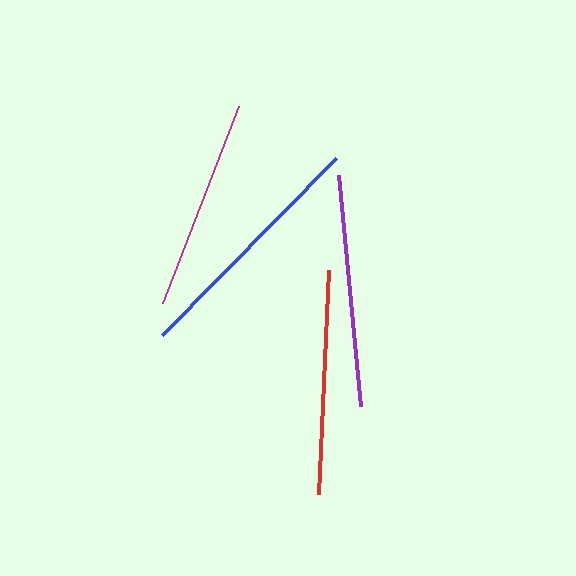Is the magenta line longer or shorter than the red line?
The red line is longer than the magenta line.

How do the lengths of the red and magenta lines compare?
The red and magenta lines are approximately the same length.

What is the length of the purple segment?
The purple segment is approximately 232 pixels long.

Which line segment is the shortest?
The magenta line is the shortest at approximately 211 pixels.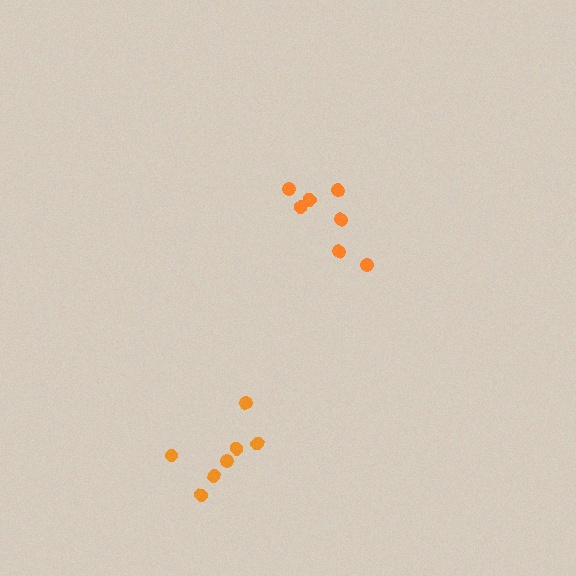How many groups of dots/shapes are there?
There are 2 groups.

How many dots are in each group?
Group 1: 7 dots, Group 2: 8 dots (15 total).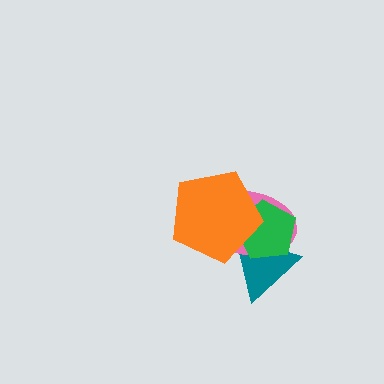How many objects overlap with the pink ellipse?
3 objects overlap with the pink ellipse.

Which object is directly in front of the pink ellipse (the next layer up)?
The green pentagon is directly in front of the pink ellipse.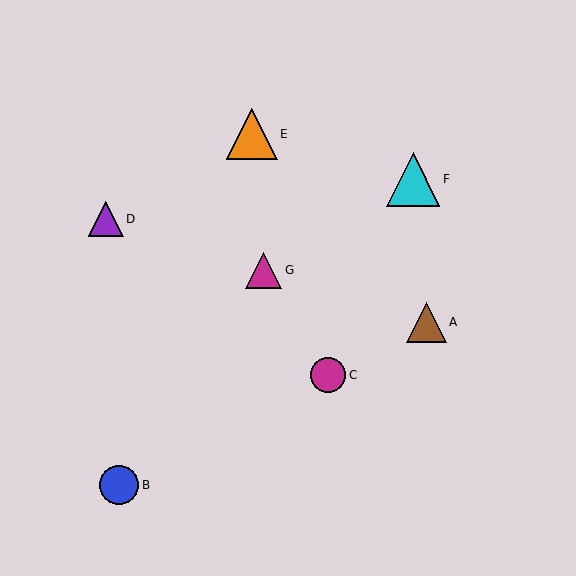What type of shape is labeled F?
Shape F is a cyan triangle.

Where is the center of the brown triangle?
The center of the brown triangle is at (426, 322).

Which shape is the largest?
The cyan triangle (labeled F) is the largest.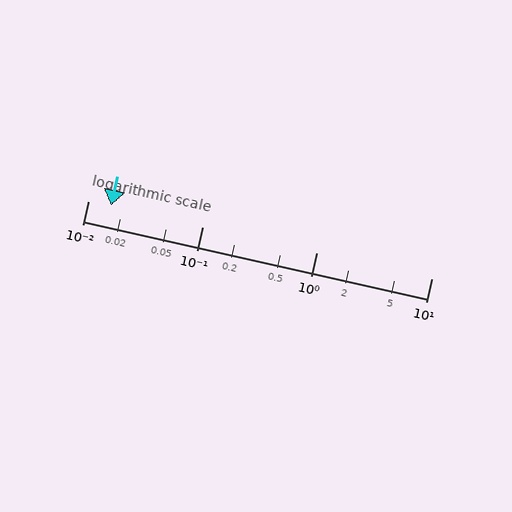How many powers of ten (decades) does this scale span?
The scale spans 3 decades, from 0.01 to 10.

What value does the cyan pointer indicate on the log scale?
The pointer indicates approximately 0.016.